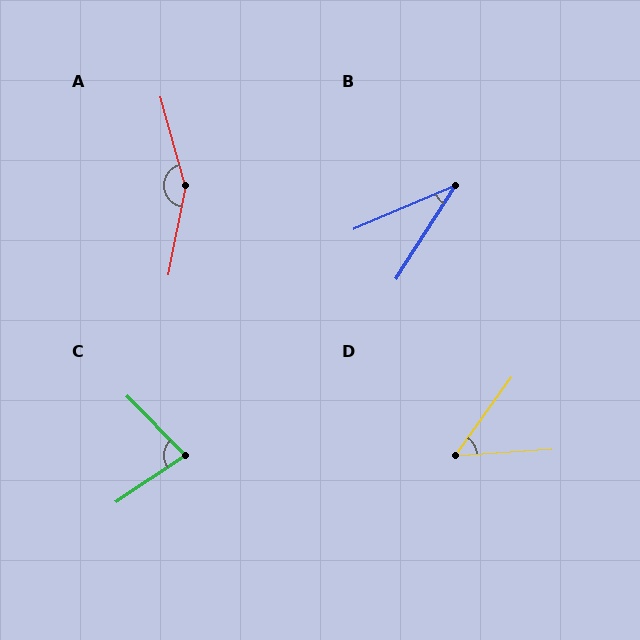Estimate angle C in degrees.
Approximately 79 degrees.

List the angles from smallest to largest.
B (34°), D (51°), C (79°), A (153°).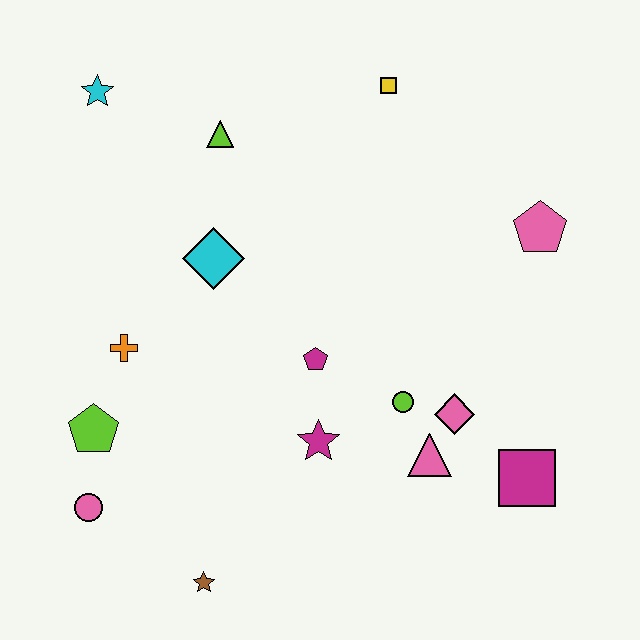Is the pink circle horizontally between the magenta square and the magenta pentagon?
No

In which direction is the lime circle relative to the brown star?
The lime circle is to the right of the brown star.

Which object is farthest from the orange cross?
The pink pentagon is farthest from the orange cross.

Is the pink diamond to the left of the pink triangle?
No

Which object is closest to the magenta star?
The magenta pentagon is closest to the magenta star.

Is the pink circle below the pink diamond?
Yes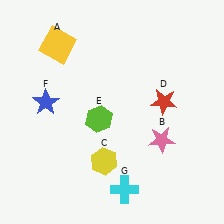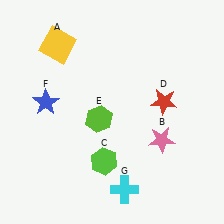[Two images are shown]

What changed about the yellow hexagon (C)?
In Image 1, C is yellow. In Image 2, it changed to lime.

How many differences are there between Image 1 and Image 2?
There is 1 difference between the two images.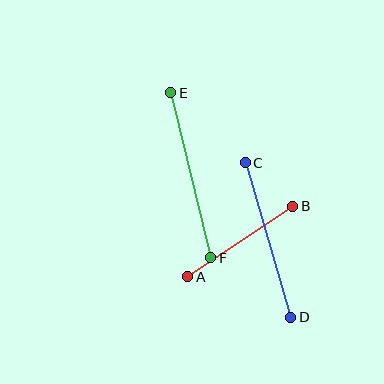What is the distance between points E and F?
The distance is approximately 170 pixels.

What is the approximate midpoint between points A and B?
The midpoint is at approximately (240, 241) pixels.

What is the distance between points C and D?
The distance is approximately 161 pixels.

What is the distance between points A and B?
The distance is approximately 126 pixels.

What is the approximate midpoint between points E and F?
The midpoint is at approximately (191, 175) pixels.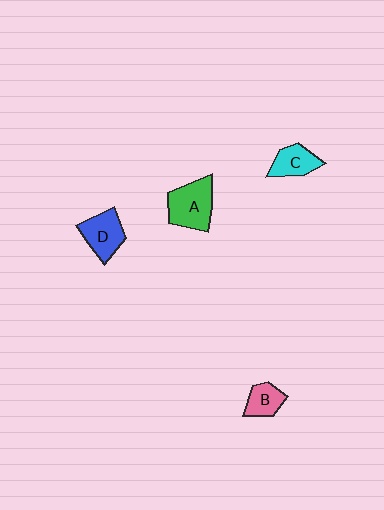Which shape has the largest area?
Shape A (green).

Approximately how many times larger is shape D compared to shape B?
Approximately 1.5 times.